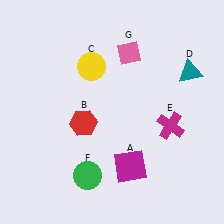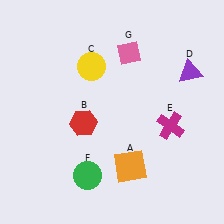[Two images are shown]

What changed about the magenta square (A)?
In Image 1, A is magenta. In Image 2, it changed to orange.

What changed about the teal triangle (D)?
In Image 1, D is teal. In Image 2, it changed to purple.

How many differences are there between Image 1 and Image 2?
There are 2 differences between the two images.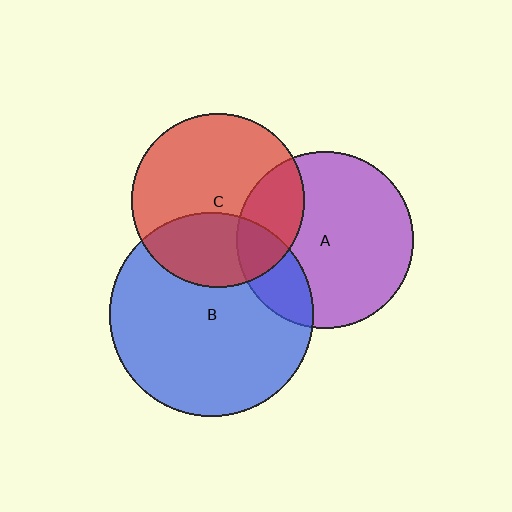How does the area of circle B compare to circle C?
Approximately 1.4 times.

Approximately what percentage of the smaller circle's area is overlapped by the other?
Approximately 20%.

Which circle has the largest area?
Circle B (blue).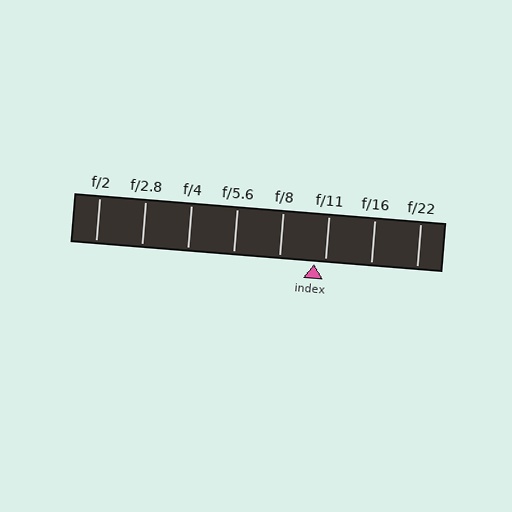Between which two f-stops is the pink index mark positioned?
The index mark is between f/8 and f/11.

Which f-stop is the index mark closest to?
The index mark is closest to f/11.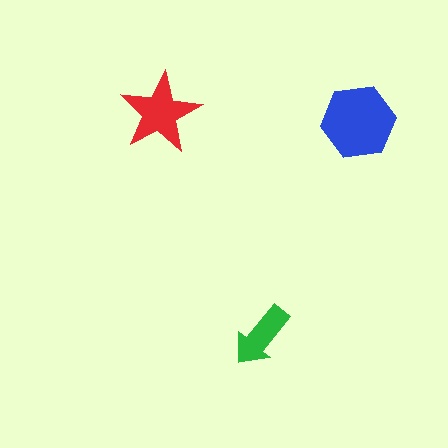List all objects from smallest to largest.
The green arrow, the red star, the blue hexagon.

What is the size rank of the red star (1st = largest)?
2nd.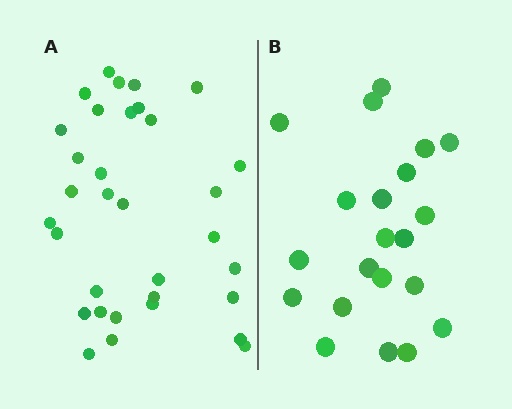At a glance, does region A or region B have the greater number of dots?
Region A (the left region) has more dots.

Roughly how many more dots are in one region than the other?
Region A has roughly 12 or so more dots than region B.